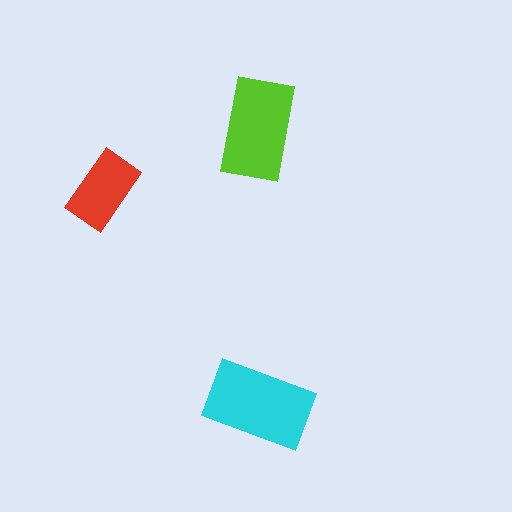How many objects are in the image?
There are 3 objects in the image.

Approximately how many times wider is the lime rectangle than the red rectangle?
About 1.5 times wider.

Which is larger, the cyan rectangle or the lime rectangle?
The cyan one.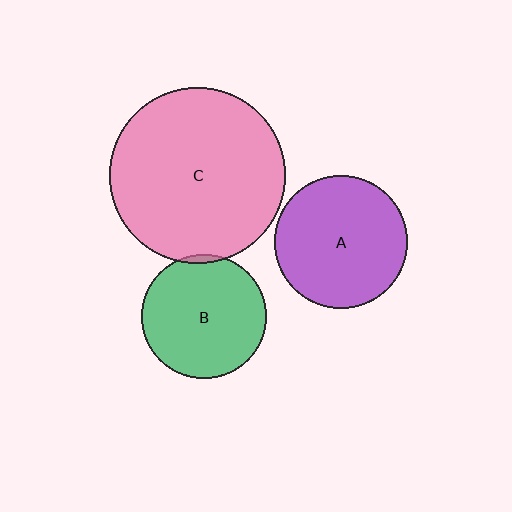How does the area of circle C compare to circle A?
Approximately 1.7 times.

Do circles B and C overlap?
Yes.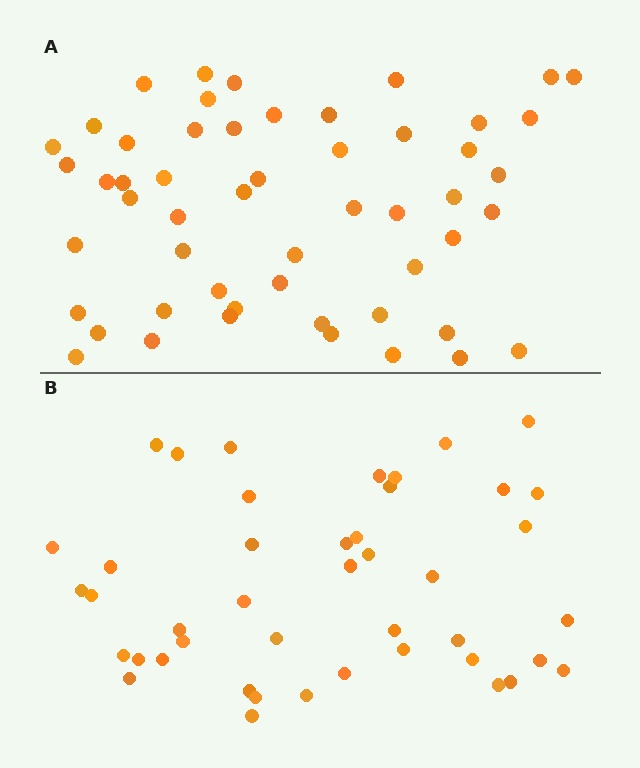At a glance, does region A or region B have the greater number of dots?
Region A (the top region) has more dots.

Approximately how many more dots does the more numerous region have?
Region A has roughly 8 or so more dots than region B.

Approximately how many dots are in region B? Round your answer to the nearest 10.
About 40 dots. (The exact count is 44, which rounds to 40.)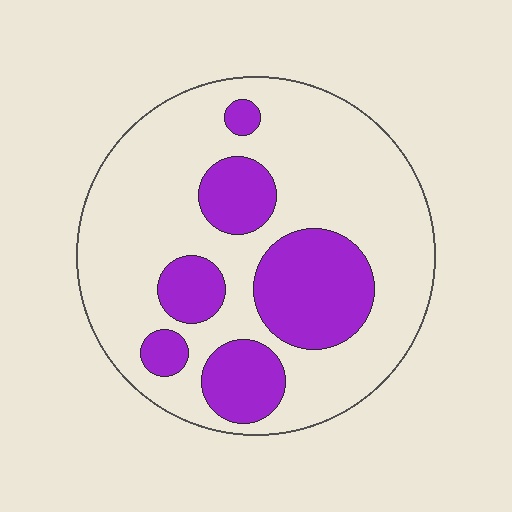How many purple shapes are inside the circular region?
6.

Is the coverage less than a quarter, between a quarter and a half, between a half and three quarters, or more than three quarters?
Between a quarter and a half.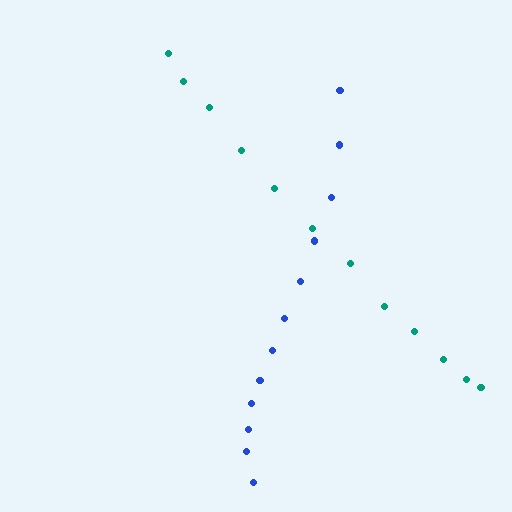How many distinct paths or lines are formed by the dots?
There are 2 distinct paths.